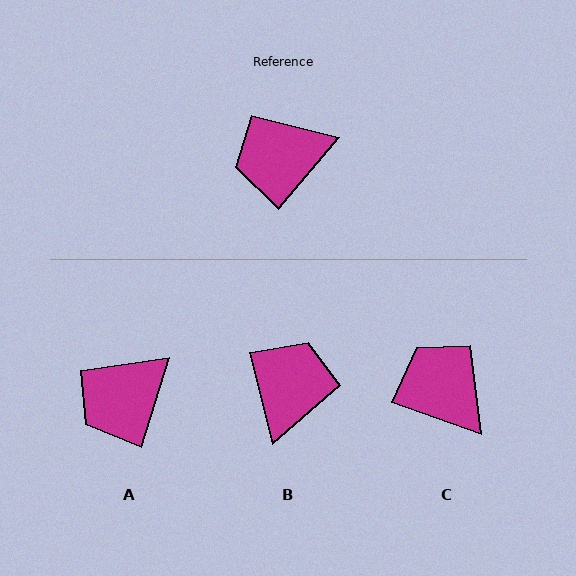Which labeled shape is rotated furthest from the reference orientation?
B, about 126 degrees away.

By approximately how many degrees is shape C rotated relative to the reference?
Approximately 69 degrees clockwise.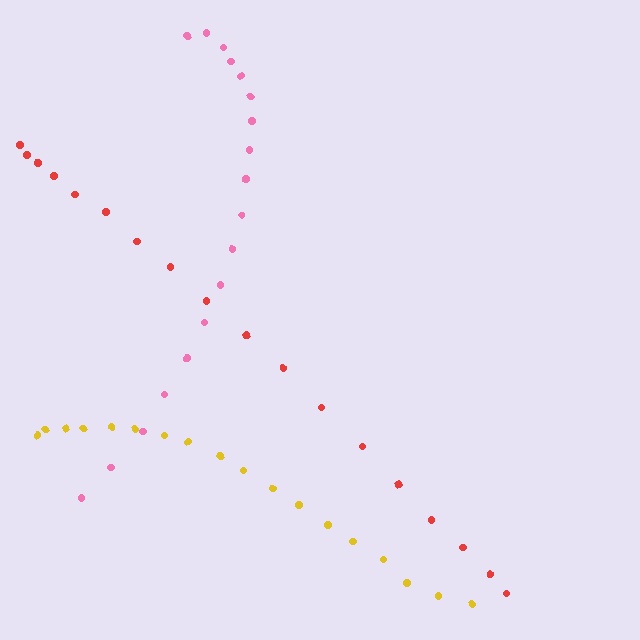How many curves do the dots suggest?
There are 3 distinct paths.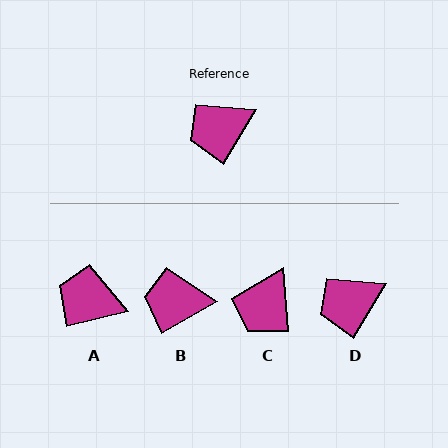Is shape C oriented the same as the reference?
No, it is off by about 35 degrees.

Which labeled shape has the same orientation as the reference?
D.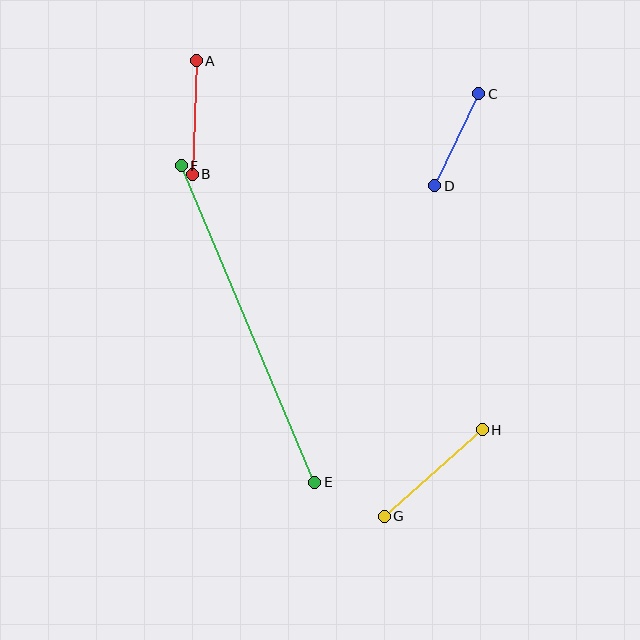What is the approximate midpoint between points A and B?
The midpoint is at approximately (194, 118) pixels.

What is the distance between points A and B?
The distance is approximately 114 pixels.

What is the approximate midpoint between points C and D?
The midpoint is at approximately (457, 140) pixels.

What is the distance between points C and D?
The distance is approximately 102 pixels.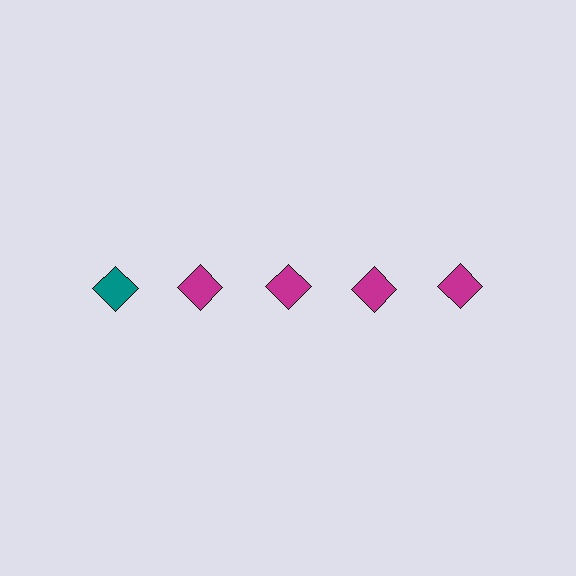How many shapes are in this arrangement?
There are 5 shapes arranged in a grid pattern.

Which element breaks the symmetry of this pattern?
The teal diamond in the top row, leftmost column breaks the symmetry. All other shapes are magenta diamonds.